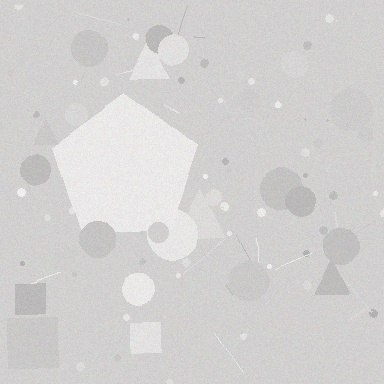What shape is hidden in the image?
A pentagon is hidden in the image.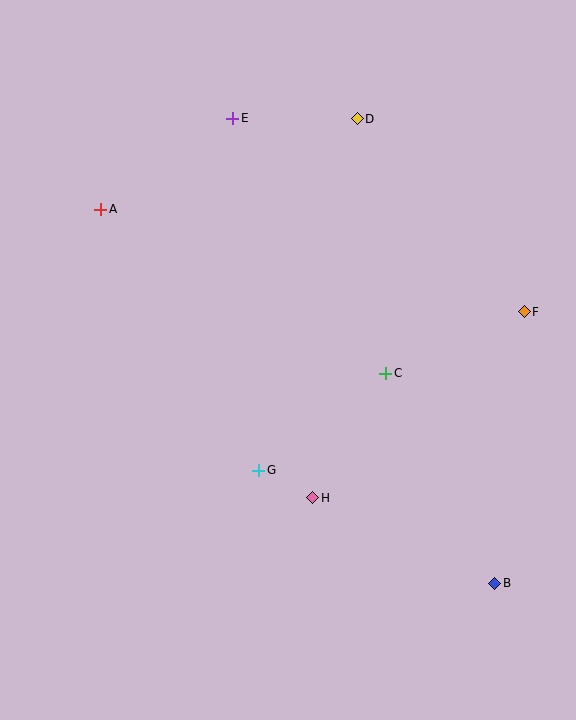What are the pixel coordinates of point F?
Point F is at (524, 312).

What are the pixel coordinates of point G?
Point G is at (259, 470).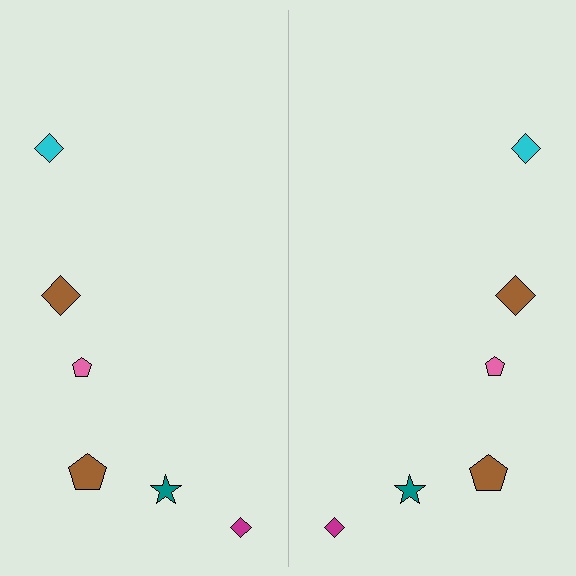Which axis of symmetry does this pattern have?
The pattern has a vertical axis of symmetry running through the center of the image.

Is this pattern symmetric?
Yes, this pattern has bilateral (reflection) symmetry.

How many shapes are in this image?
There are 12 shapes in this image.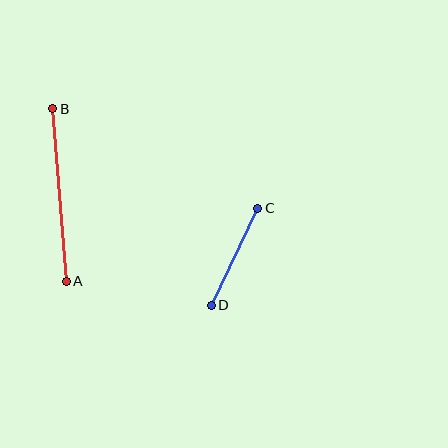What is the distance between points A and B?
The distance is approximately 173 pixels.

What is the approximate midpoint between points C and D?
The midpoint is at approximately (234, 257) pixels.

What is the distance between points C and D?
The distance is approximately 107 pixels.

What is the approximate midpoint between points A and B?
The midpoint is at approximately (60, 195) pixels.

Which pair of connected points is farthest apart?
Points A and B are farthest apart.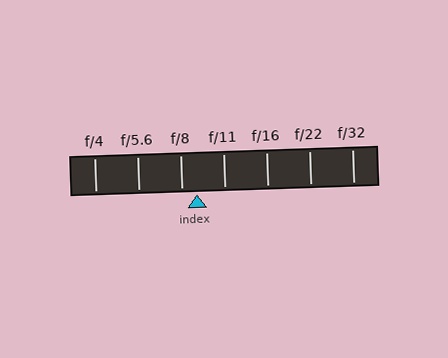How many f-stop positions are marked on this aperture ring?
There are 7 f-stop positions marked.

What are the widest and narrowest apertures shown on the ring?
The widest aperture shown is f/4 and the narrowest is f/32.